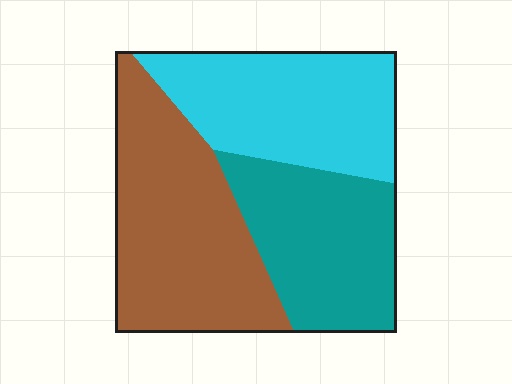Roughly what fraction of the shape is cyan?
Cyan covers roughly 30% of the shape.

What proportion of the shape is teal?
Teal takes up between a quarter and a half of the shape.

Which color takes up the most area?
Brown, at roughly 40%.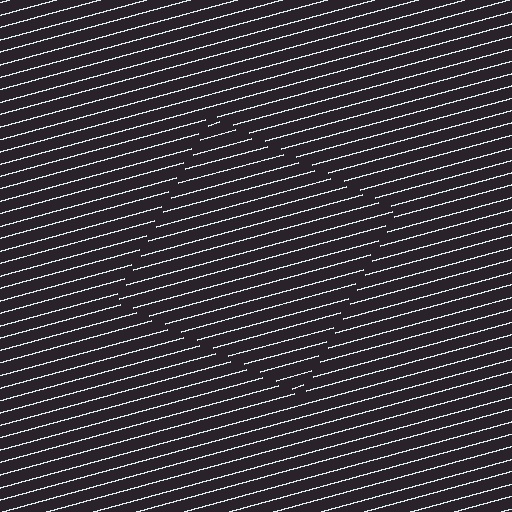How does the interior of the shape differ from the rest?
The interior of the shape contains the same grating, shifted by half a period — the contour is defined by the phase discontinuity where line-ends from the inner and outer gratings abut.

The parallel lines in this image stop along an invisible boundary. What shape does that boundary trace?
An illusory square. The interior of the shape contains the same grating, shifted by half a period — the contour is defined by the phase discontinuity where line-ends from the inner and outer gratings abut.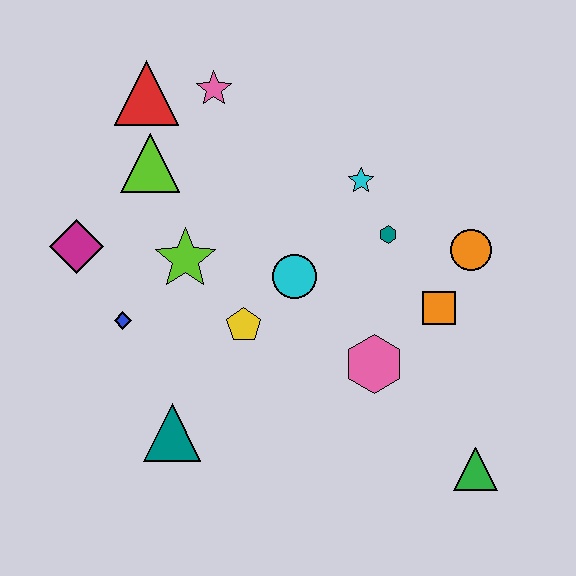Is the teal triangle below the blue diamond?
Yes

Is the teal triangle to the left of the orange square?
Yes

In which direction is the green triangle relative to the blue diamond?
The green triangle is to the right of the blue diamond.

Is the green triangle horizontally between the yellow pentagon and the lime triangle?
No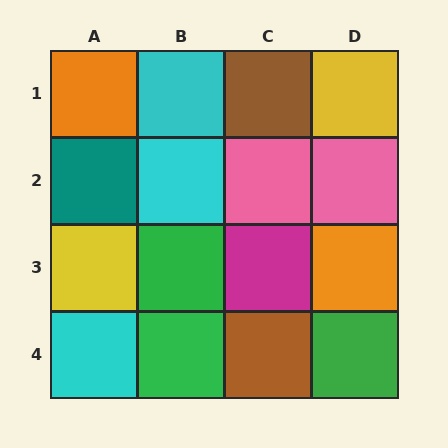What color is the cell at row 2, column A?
Teal.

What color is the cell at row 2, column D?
Pink.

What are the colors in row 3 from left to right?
Yellow, green, magenta, orange.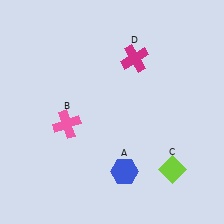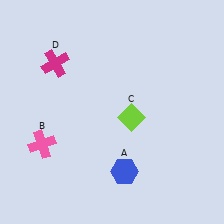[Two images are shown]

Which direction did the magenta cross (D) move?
The magenta cross (D) moved left.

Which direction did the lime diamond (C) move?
The lime diamond (C) moved up.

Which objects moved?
The objects that moved are: the pink cross (B), the lime diamond (C), the magenta cross (D).